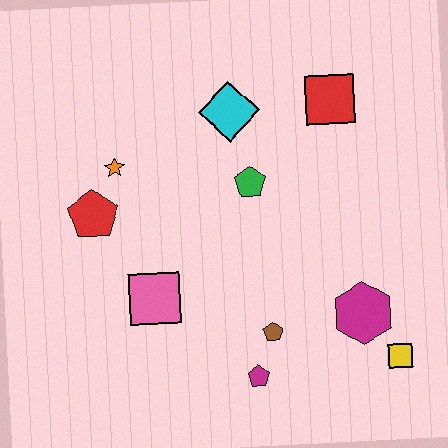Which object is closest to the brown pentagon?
The magenta pentagon is closest to the brown pentagon.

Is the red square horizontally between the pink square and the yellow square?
Yes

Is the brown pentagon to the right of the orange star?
Yes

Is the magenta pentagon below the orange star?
Yes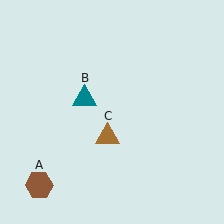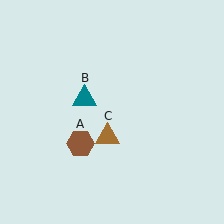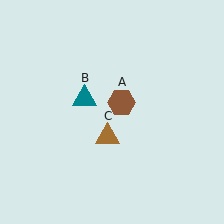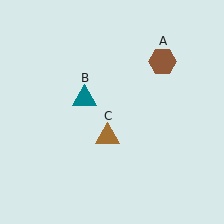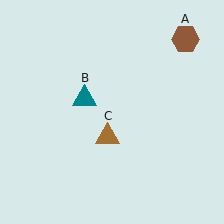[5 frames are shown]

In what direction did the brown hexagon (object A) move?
The brown hexagon (object A) moved up and to the right.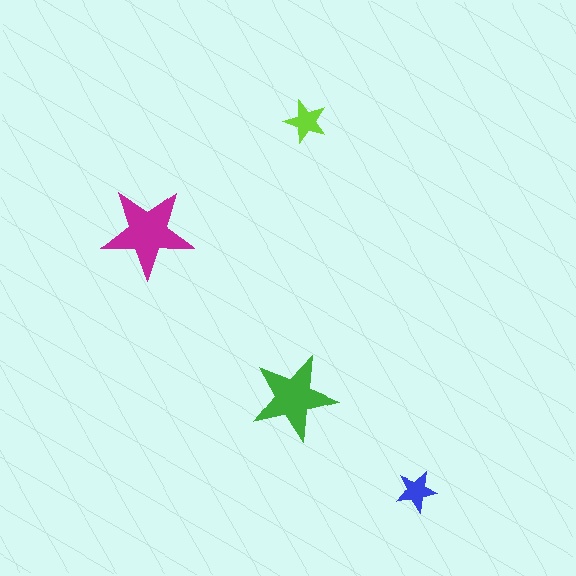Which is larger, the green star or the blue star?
The green one.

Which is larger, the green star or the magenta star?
The magenta one.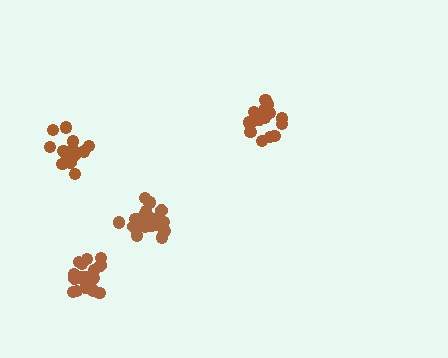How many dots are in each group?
Group 1: 20 dots, Group 2: 16 dots, Group 3: 17 dots, Group 4: 21 dots (74 total).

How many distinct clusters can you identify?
There are 4 distinct clusters.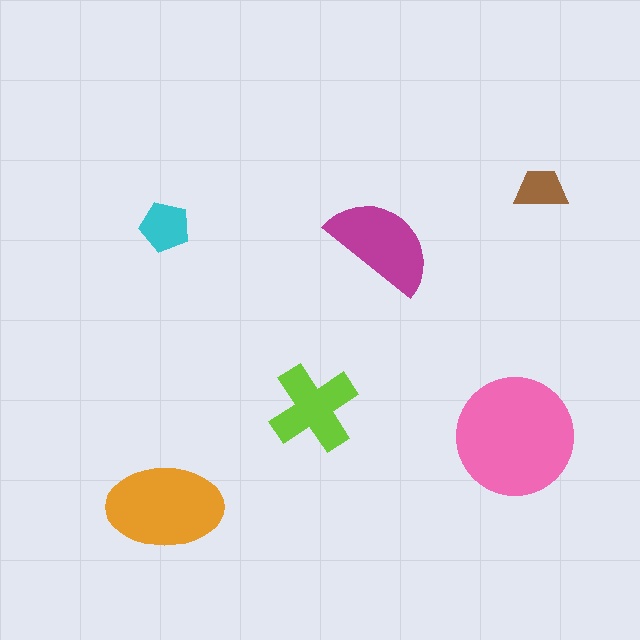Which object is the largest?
The pink circle.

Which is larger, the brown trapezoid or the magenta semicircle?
The magenta semicircle.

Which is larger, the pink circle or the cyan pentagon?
The pink circle.